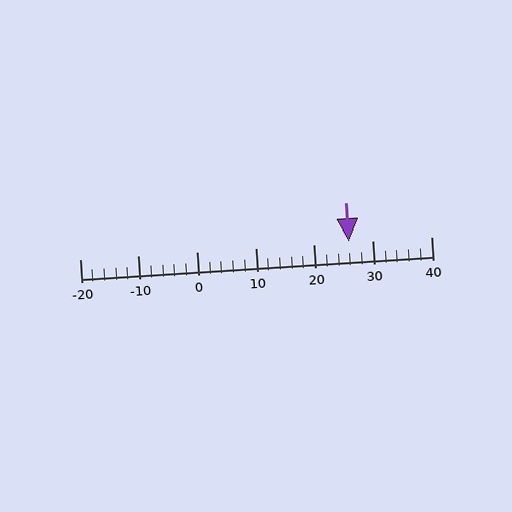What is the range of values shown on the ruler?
The ruler shows values from -20 to 40.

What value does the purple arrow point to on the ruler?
The purple arrow points to approximately 26.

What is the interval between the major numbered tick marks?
The major tick marks are spaced 10 units apart.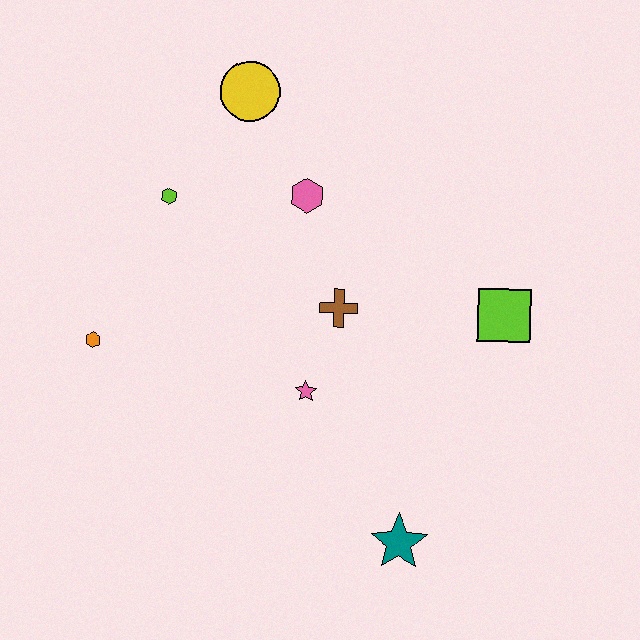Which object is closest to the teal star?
The pink star is closest to the teal star.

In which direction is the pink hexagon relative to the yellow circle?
The pink hexagon is below the yellow circle.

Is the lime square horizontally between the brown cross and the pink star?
No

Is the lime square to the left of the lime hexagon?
No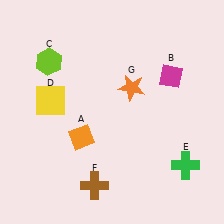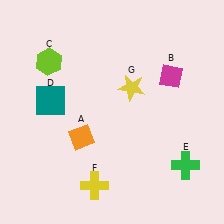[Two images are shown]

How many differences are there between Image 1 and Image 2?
There are 3 differences between the two images.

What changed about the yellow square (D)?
In Image 1, D is yellow. In Image 2, it changed to teal.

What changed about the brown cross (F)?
In Image 1, F is brown. In Image 2, it changed to yellow.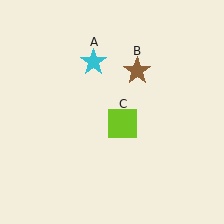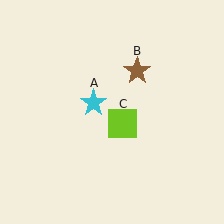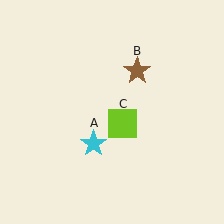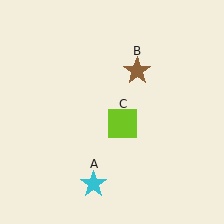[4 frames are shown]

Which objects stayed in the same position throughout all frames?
Brown star (object B) and lime square (object C) remained stationary.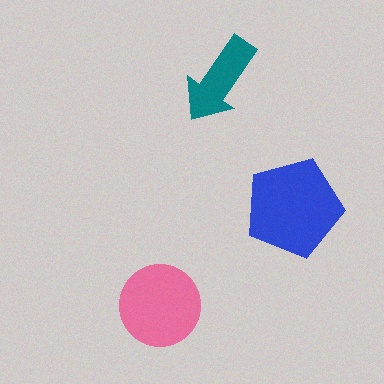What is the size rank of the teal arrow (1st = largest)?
3rd.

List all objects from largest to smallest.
The blue pentagon, the pink circle, the teal arrow.